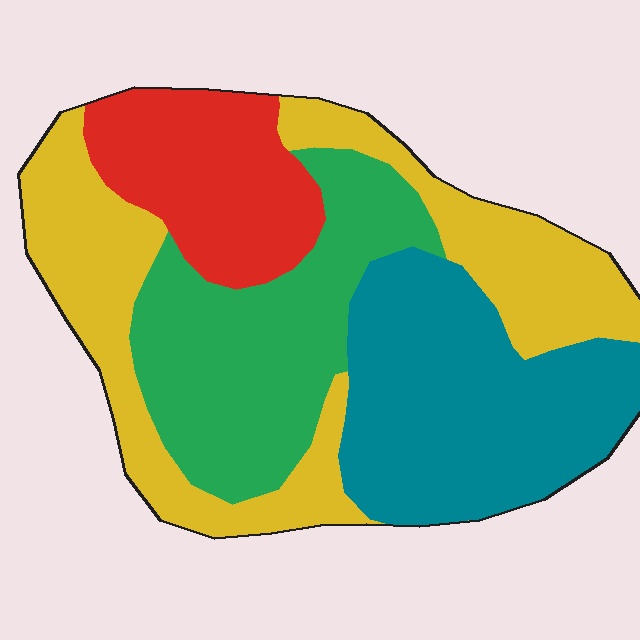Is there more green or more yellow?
Yellow.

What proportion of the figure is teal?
Teal covers roughly 30% of the figure.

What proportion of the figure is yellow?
Yellow takes up about one third (1/3) of the figure.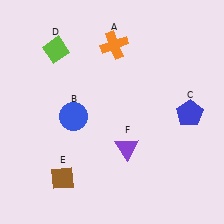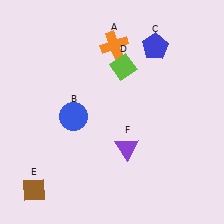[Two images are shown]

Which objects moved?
The objects that moved are: the blue pentagon (C), the lime diamond (D), the brown diamond (E).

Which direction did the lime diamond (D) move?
The lime diamond (D) moved right.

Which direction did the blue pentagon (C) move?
The blue pentagon (C) moved up.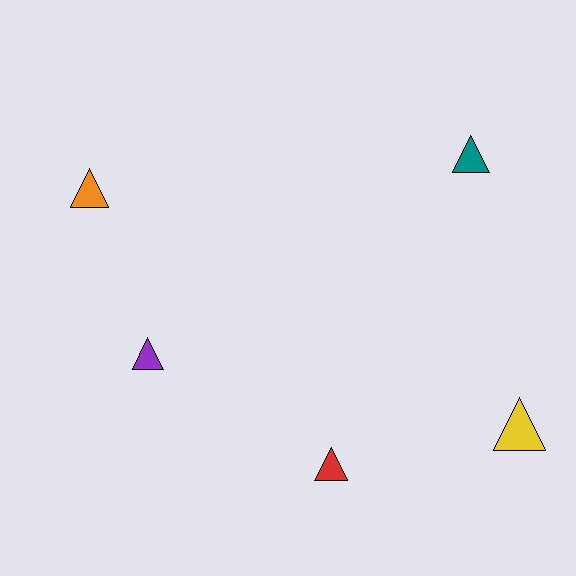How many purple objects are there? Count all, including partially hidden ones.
There is 1 purple object.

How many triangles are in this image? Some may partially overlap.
There are 5 triangles.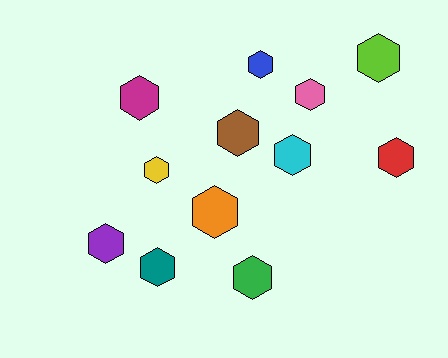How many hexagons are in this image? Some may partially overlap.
There are 12 hexagons.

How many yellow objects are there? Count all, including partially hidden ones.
There is 1 yellow object.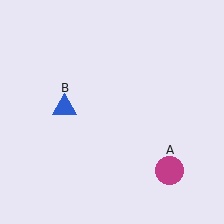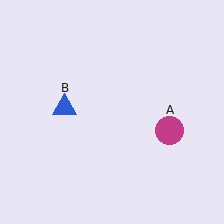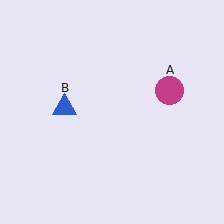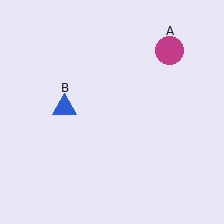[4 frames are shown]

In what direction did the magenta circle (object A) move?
The magenta circle (object A) moved up.